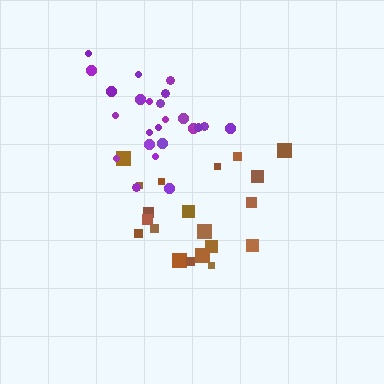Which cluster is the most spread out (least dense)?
Brown.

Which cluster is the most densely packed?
Purple.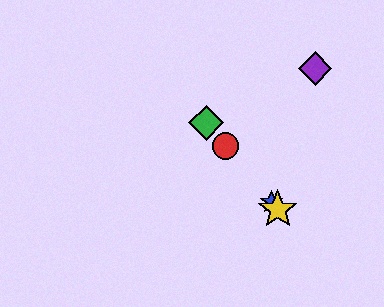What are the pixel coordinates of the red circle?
The red circle is at (225, 146).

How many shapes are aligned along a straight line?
4 shapes (the red circle, the blue star, the green diamond, the yellow star) are aligned along a straight line.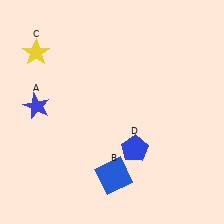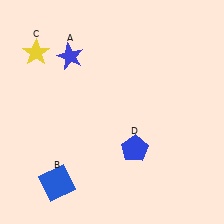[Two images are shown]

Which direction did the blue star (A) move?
The blue star (A) moved up.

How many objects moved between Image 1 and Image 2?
2 objects moved between the two images.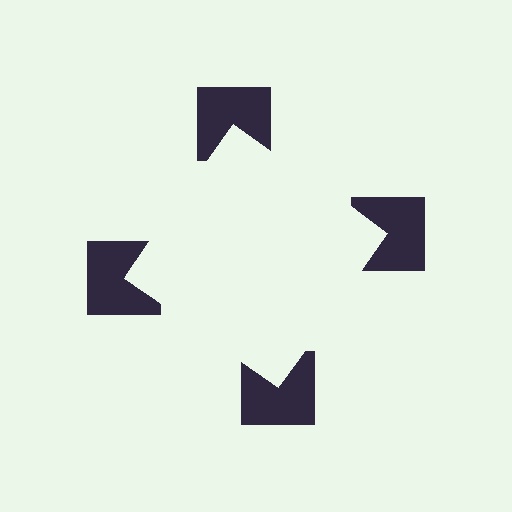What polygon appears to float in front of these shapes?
An illusory square — its edges are inferred from the aligned wedge cuts in the notched squares, not physically drawn.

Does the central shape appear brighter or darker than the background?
It typically appears slightly brighter than the background, even though no actual brightness change is drawn.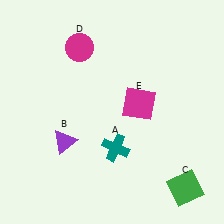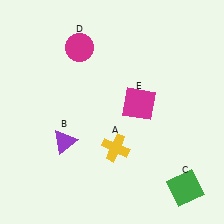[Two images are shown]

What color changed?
The cross (A) changed from teal in Image 1 to yellow in Image 2.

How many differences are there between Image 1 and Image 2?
There is 1 difference between the two images.